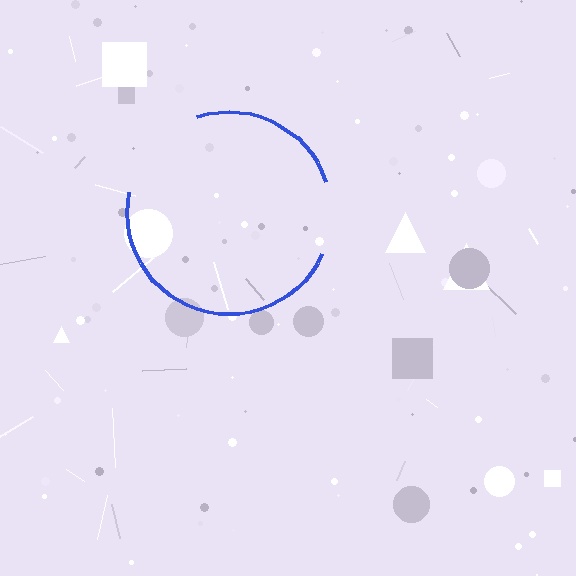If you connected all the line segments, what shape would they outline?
They would outline a circle.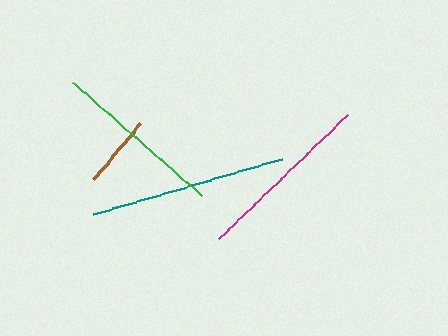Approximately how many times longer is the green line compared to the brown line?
The green line is approximately 2.3 times the length of the brown line.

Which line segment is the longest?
The teal line is the longest at approximately 197 pixels.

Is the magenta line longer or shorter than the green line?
The magenta line is longer than the green line.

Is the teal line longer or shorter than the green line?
The teal line is longer than the green line.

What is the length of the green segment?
The green segment is approximately 171 pixels long.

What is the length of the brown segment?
The brown segment is approximately 74 pixels long.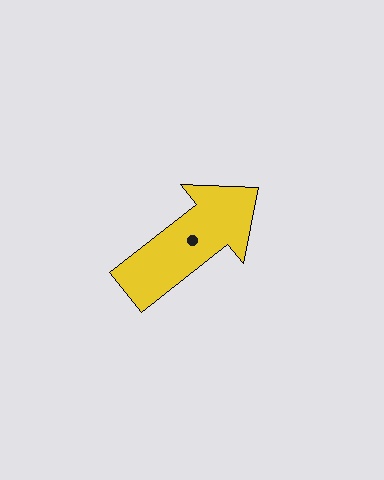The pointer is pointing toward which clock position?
Roughly 2 o'clock.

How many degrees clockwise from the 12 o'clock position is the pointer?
Approximately 51 degrees.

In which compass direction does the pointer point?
Northeast.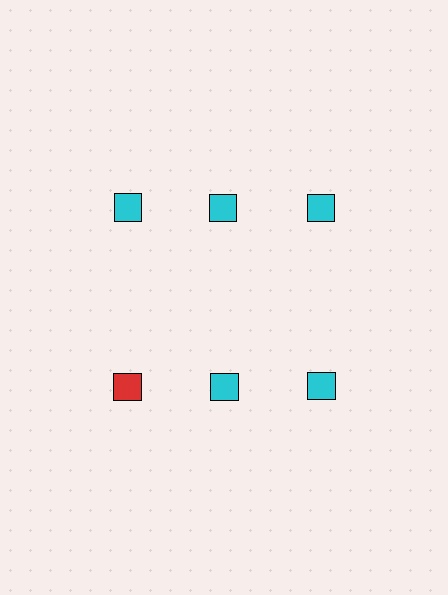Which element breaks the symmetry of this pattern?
The red square in the second row, leftmost column breaks the symmetry. All other shapes are cyan squares.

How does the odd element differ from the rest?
It has a different color: red instead of cyan.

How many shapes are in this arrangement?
There are 6 shapes arranged in a grid pattern.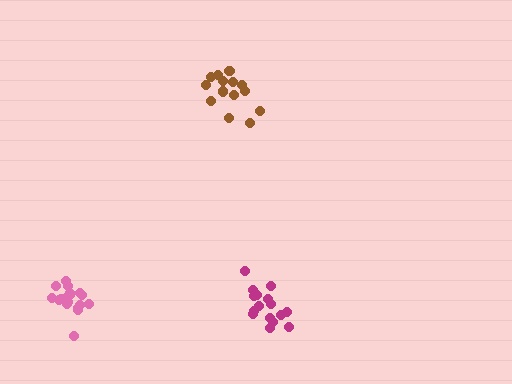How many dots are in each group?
Group 1: 16 dots, Group 2: 18 dots, Group 3: 15 dots (49 total).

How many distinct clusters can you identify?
There are 3 distinct clusters.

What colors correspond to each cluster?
The clusters are colored: magenta, pink, brown.